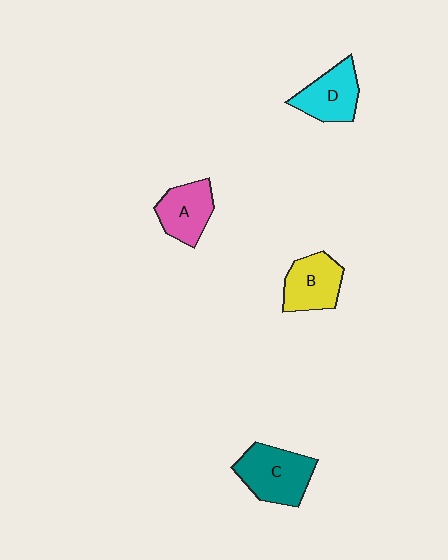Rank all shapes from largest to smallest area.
From largest to smallest: C (teal), B (yellow), D (cyan), A (pink).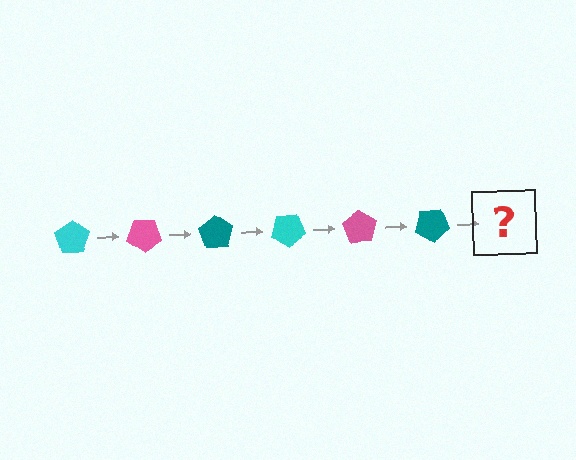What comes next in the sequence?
The next element should be a cyan pentagon, rotated 210 degrees from the start.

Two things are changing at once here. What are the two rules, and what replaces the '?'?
The two rules are that it rotates 35 degrees each step and the color cycles through cyan, pink, and teal. The '?' should be a cyan pentagon, rotated 210 degrees from the start.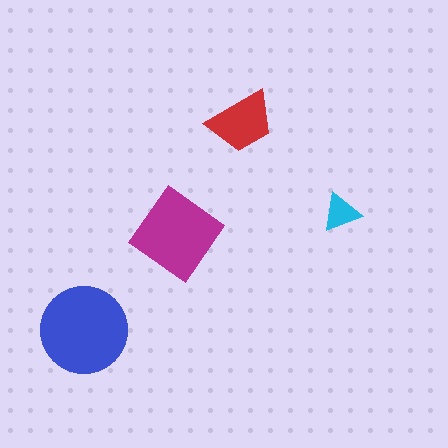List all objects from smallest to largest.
The cyan triangle, the red trapezoid, the magenta diamond, the blue circle.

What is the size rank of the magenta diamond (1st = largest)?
2nd.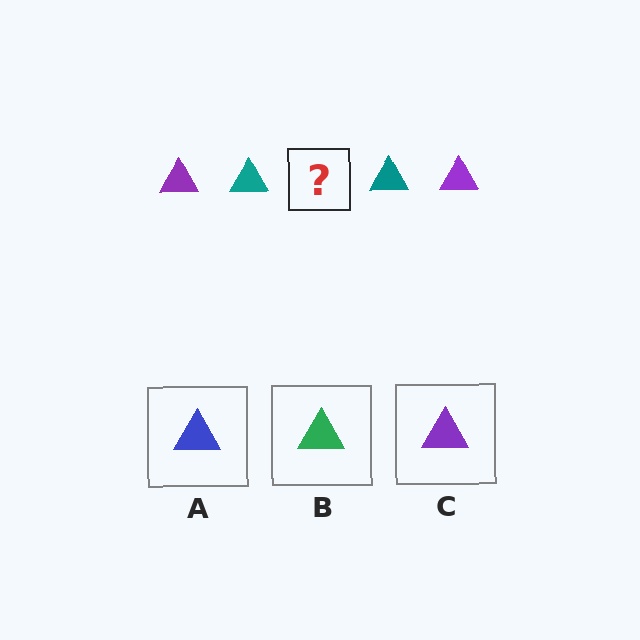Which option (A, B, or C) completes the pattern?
C.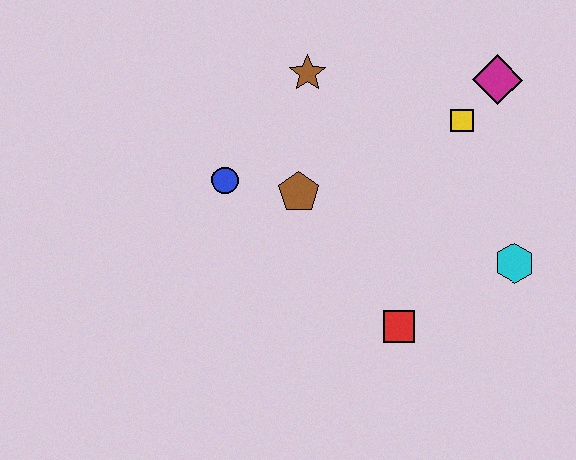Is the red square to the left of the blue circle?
No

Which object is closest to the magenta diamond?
The yellow square is closest to the magenta diamond.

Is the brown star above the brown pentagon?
Yes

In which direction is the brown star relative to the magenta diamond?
The brown star is to the left of the magenta diamond.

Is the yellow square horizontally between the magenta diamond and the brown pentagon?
Yes